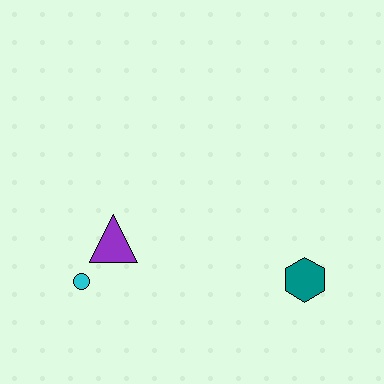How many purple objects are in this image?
There is 1 purple object.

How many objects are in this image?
There are 3 objects.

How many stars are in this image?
There are no stars.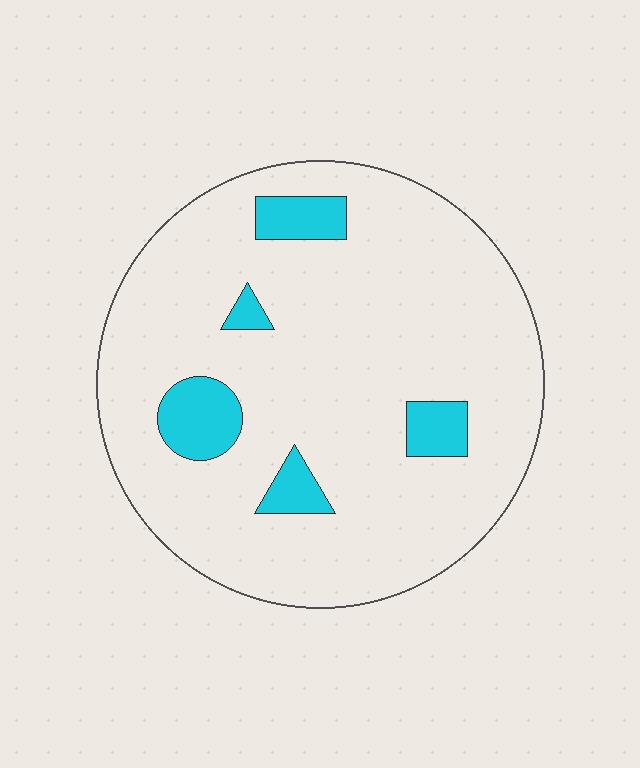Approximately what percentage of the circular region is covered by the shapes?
Approximately 10%.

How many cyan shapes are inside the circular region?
5.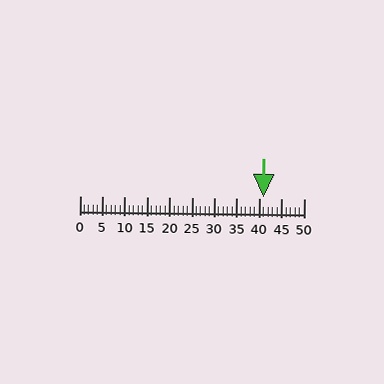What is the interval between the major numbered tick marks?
The major tick marks are spaced 5 units apart.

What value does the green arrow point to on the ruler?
The green arrow points to approximately 41.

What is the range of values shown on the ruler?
The ruler shows values from 0 to 50.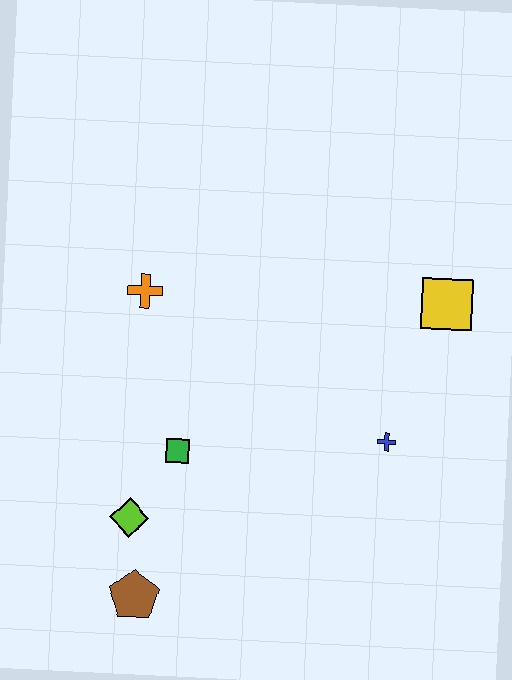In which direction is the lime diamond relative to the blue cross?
The lime diamond is to the left of the blue cross.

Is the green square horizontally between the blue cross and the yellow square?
No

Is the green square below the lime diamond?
No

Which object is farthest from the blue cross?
The brown pentagon is farthest from the blue cross.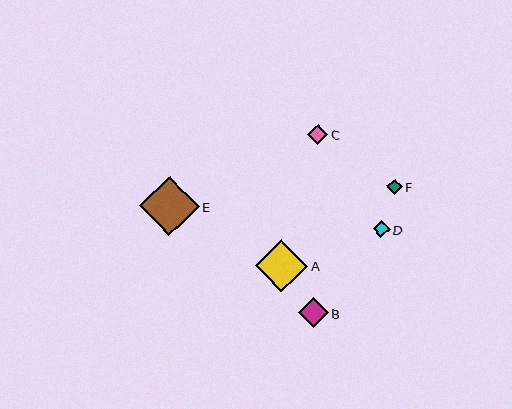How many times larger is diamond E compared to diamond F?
Diamond E is approximately 3.9 times the size of diamond F.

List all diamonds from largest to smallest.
From largest to smallest: E, A, B, C, D, F.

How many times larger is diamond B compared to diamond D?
Diamond B is approximately 1.8 times the size of diamond D.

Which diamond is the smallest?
Diamond F is the smallest with a size of approximately 15 pixels.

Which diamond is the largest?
Diamond E is the largest with a size of approximately 60 pixels.